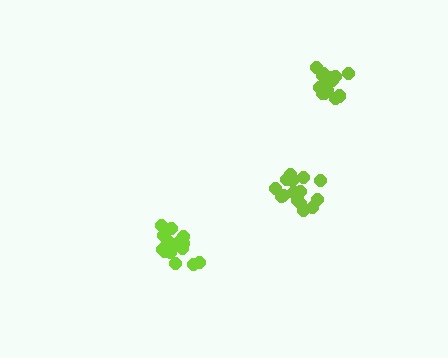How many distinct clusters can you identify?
There are 3 distinct clusters.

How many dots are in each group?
Group 1: 16 dots, Group 2: 17 dots, Group 3: 16 dots (49 total).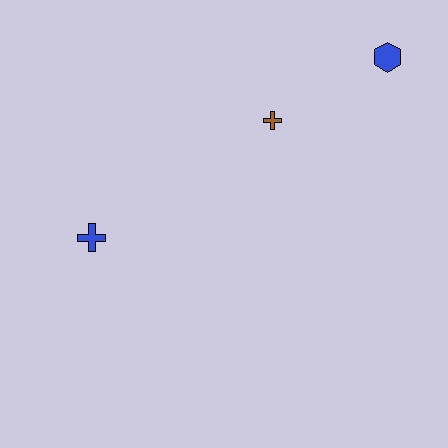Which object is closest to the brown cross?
The blue hexagon is closest to the brown cross.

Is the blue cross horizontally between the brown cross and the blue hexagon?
No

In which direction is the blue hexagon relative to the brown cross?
The blue hexagon is to the right of the brown cross.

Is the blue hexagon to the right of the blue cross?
Yes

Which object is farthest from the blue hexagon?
The blue cross is farthest from the blue hexagon.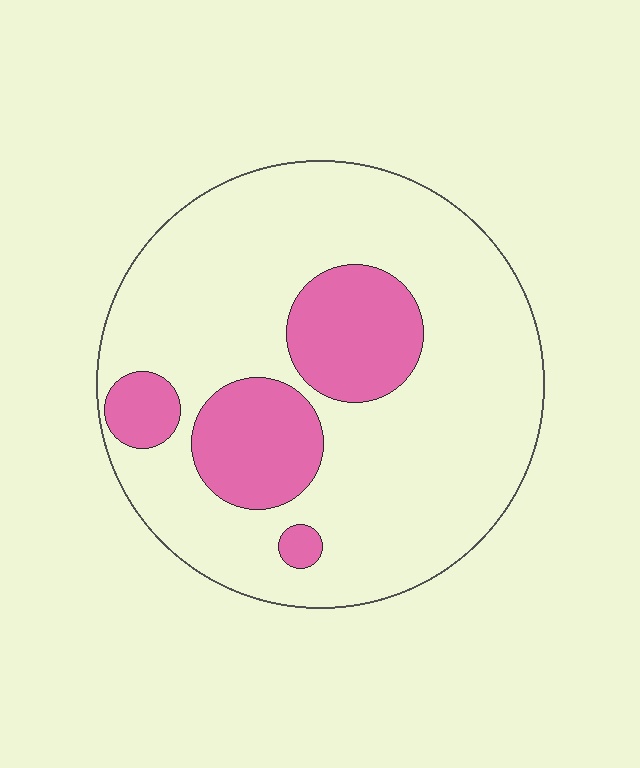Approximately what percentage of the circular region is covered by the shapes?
Approximately 20%.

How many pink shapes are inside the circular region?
4.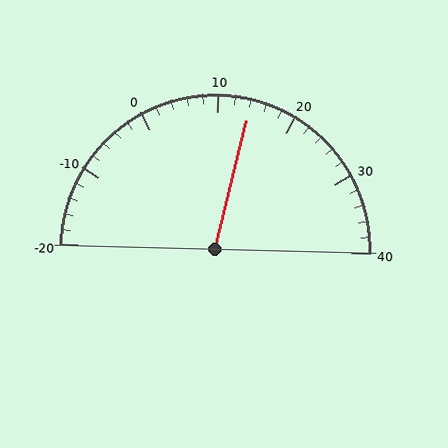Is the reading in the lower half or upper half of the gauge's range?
The reading is in the upper half of the range (-20 to 40).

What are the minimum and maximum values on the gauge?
The gauge ranges from -20 to 40.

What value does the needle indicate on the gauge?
The needle indicates approximately 14.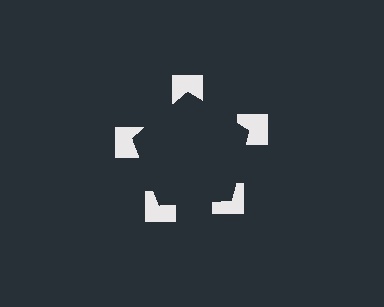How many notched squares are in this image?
There are 5 — one at each vertex of the illusory pentagon.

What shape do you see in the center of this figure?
An illusory pentagon — its edges are inferred from the aligned wedge cuts in the notched squares, not physically drawn.